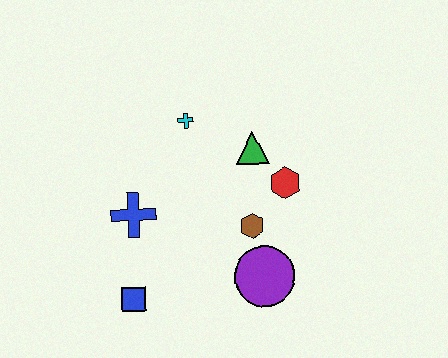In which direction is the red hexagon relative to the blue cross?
The red hexagon is to the right of the blue cross.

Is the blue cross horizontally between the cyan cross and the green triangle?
No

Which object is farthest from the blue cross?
The red hexagon is farthest from the blue cross.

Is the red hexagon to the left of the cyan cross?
No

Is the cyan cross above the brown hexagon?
Yes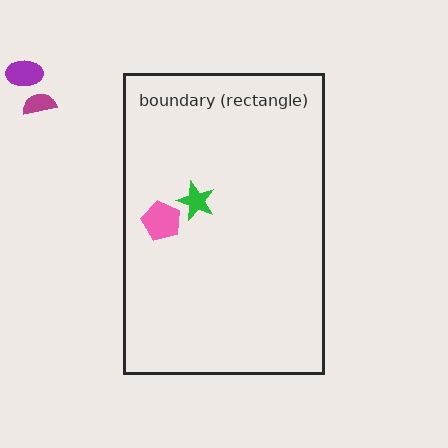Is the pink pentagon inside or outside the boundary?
Inside.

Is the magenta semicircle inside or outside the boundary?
Outside.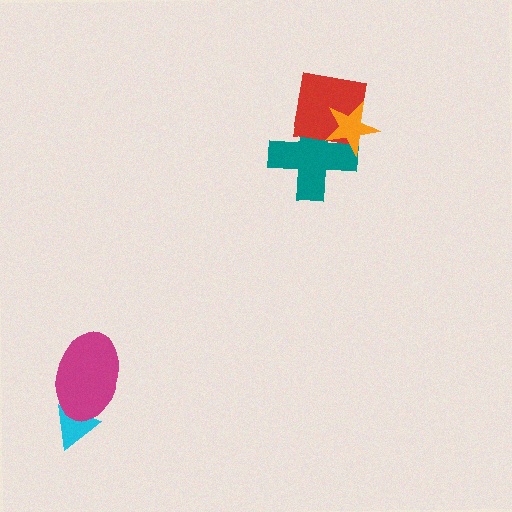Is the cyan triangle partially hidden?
Yes, it is partially covered by another shape.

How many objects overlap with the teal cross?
2 objects overlap with the teal cross.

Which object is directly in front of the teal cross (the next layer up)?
The red square is directly in front of the teal cross.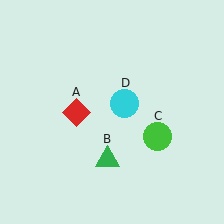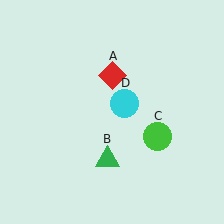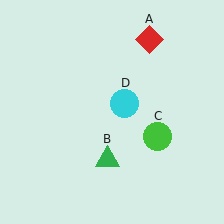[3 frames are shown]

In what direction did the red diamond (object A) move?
The red diamond (object A) moved up and to the right.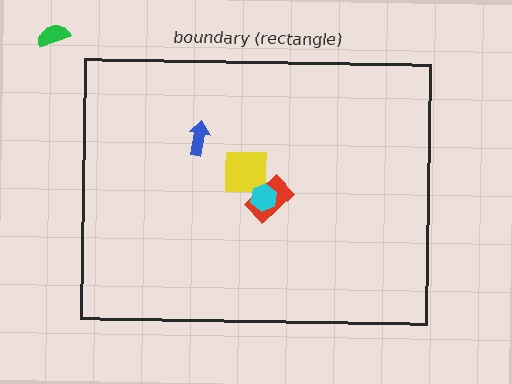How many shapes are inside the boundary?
4 inside, 1 outside.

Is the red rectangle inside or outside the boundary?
Inside.